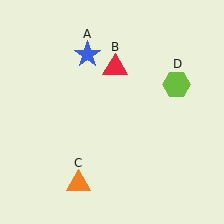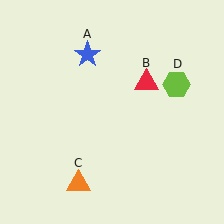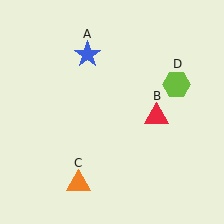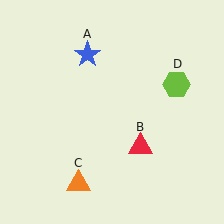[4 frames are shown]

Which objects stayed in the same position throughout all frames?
Blue star (object A) and orange triangle (object C) and lime hexagon (object D) remained stationary.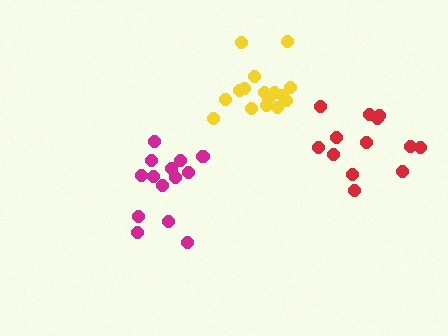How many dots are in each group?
Group 1: 16 dots, Group 2: 13 dots, Group 3: 14 dots (43 total).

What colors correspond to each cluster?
The clusters are colored: yellow, red, magenta.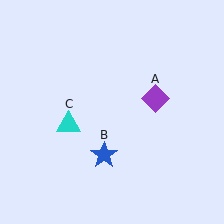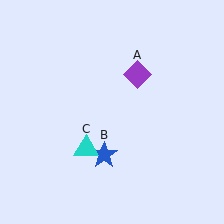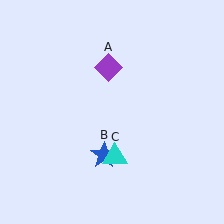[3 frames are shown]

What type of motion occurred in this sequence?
The purple diamond (object A), cyan triangle (object C) rotated counterclockwise around the center of the scene.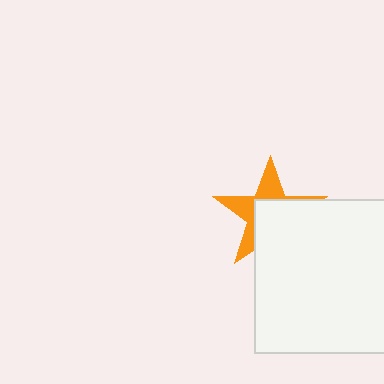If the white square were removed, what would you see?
You would see the complete orange star.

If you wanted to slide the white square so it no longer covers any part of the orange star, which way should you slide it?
Slide it toward the lower-right — that is the most direct way to separate the two shapes.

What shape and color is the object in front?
The object in front is a white square.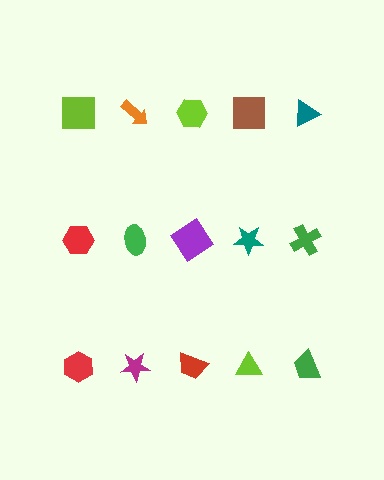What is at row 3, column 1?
A red hexagon.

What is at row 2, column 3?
A purple diamond.